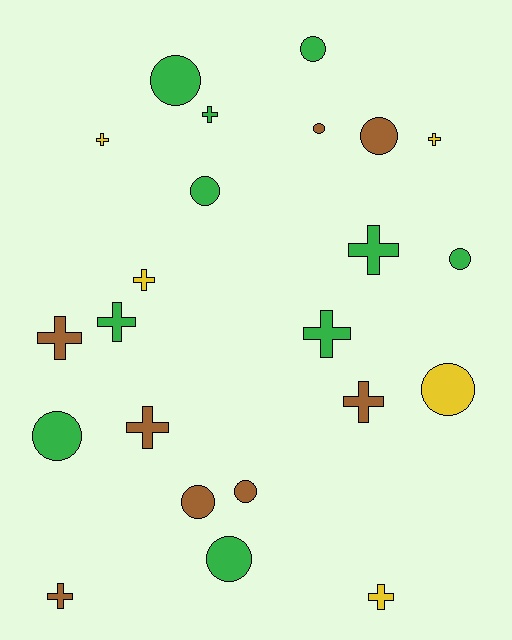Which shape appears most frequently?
Cross, with 12 objects.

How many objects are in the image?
There are 23 objects.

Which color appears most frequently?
Green, with 10 objects.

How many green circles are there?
There are 6 green circles.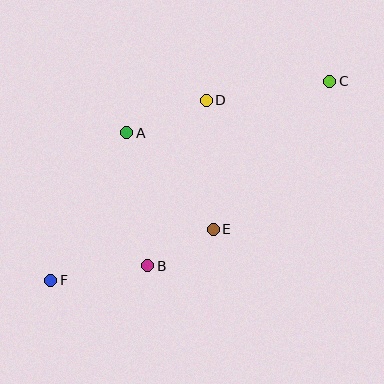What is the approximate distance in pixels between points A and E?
The distance between A and E is approximately 129 pixels.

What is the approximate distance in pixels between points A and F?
The distance between A and F is approximately 166 pixels.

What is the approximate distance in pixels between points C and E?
The distance between C and E is approximately 188 pixels.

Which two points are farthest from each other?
Points C and F are farthest from each other.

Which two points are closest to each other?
Points B and E are closest to each other.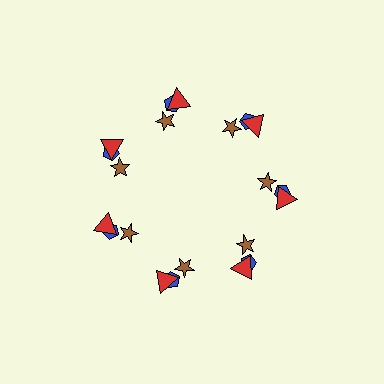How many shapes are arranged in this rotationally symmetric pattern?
There are 21 shapes, arranged in 7 groups of 3.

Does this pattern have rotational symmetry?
Yes, this pattern has 7-fold rotational symmetry. It looks the same after rotating 51 degrees around the center.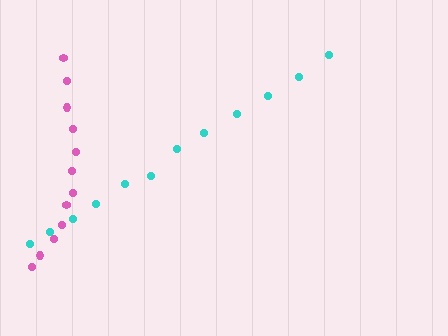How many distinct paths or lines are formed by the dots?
There are 2 distinct paths.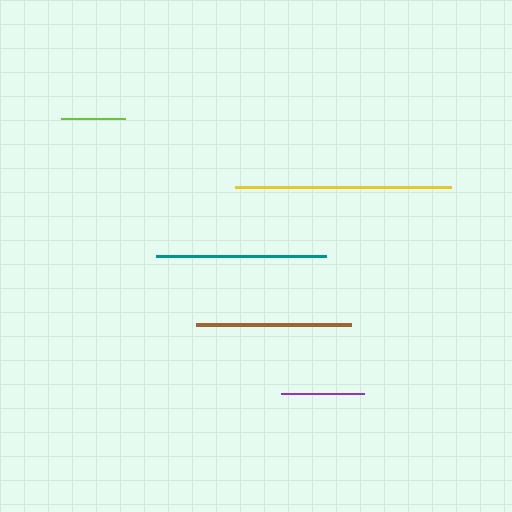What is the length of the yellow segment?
The yellow segment is approximately 216 pixels long.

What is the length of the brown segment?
The brown segment is approximately 154 pixels long.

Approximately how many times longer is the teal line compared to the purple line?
The teal line is approximately 2.1 times the length of the purple line.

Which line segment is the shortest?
The lime line is the shortest at approximately 65 pixels.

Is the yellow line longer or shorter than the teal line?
The yellow line is longer than the teal line.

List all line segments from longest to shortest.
From longest to shortest: yellow, teal, brown, purple, lime.